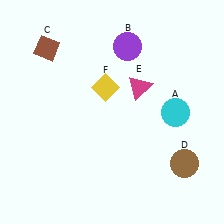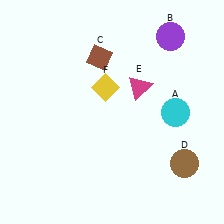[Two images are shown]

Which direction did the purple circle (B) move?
The purple circle (B) moved right.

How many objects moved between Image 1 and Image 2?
2 objects moved between the two images.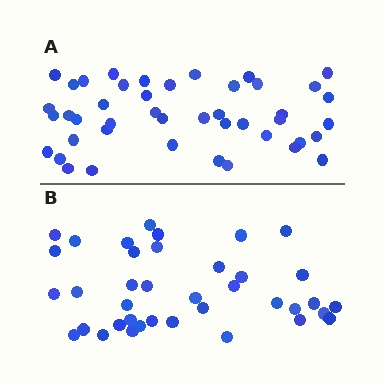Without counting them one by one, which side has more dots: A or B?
Region A (the top region) has more dots.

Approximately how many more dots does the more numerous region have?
Region A has about 6 more dots than region B.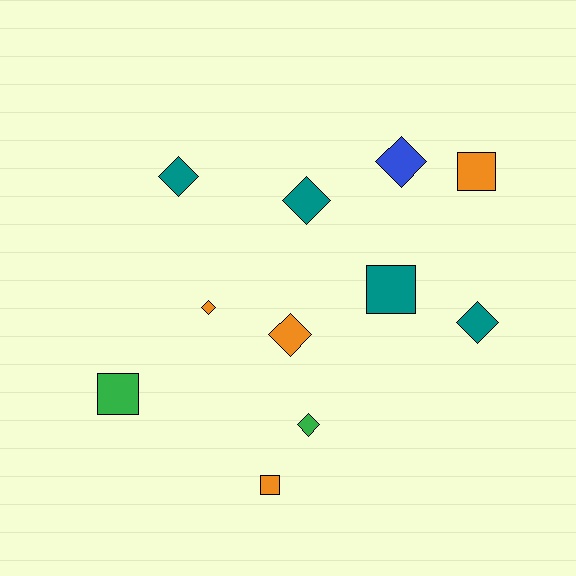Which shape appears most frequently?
Diamond, with 7 objects.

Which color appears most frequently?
Orange, with 4 objects.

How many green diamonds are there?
There is 1 green diamond.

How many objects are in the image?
There are 11 objects.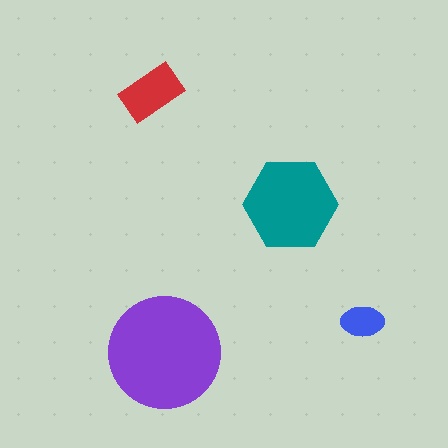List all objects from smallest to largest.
The blue ellipse, the red rectangle, the teal hexagon, the purple circle.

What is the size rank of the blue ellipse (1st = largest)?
4th.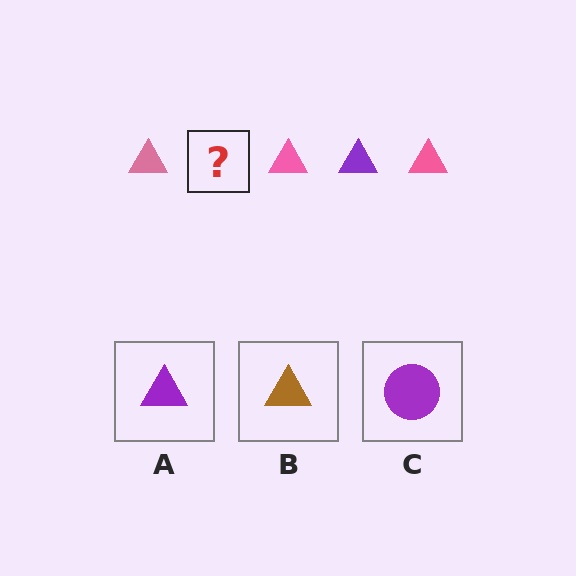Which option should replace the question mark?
Option A.